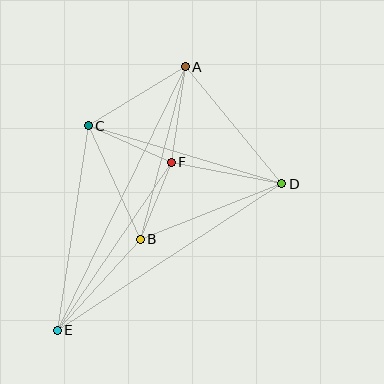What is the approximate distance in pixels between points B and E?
The distance between B and E is approximately 123 pixels.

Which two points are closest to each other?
Points B and F are closest to each other.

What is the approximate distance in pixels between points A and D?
The distance between A and D is approximately 152 pixels.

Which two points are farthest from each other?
Points A and E are farthest from each other.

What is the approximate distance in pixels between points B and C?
The distance between B and C is approximately 125 pixels.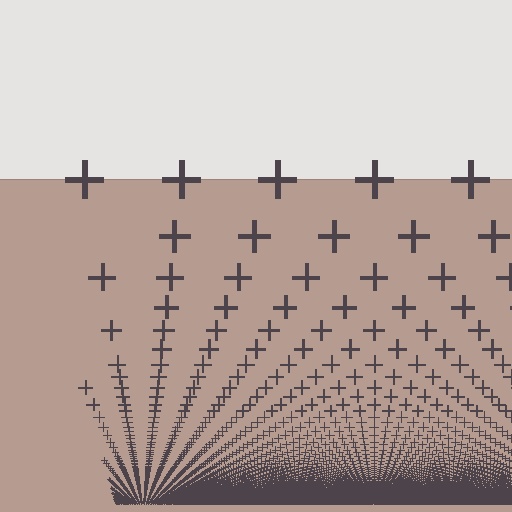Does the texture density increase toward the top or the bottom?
Density increases toward the bottom.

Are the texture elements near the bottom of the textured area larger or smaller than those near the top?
Smaller. The gradient is inverted — elements near the bottom are smaller and denser.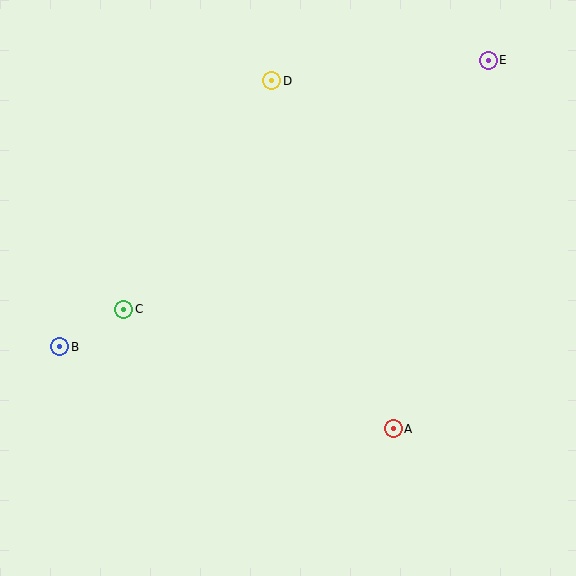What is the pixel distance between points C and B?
The distance between C and B is 74 pixels.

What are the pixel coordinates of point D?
Point D is at (272, 81).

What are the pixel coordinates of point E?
Point E is at (488, 60).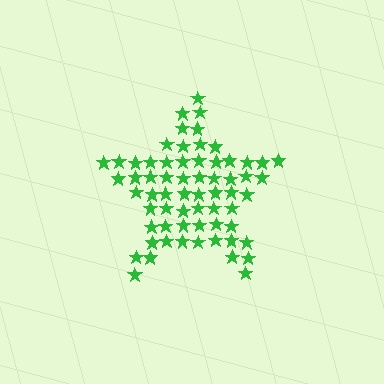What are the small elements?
The small elements are stars.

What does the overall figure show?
The overall figure shows a star.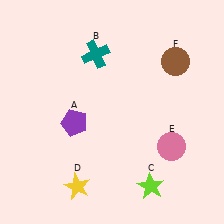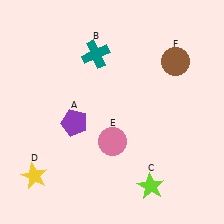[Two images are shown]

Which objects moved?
The objects that moved are: the yellow star (D), the pink circle (E).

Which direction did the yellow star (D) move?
The yellow star (D) moved left.